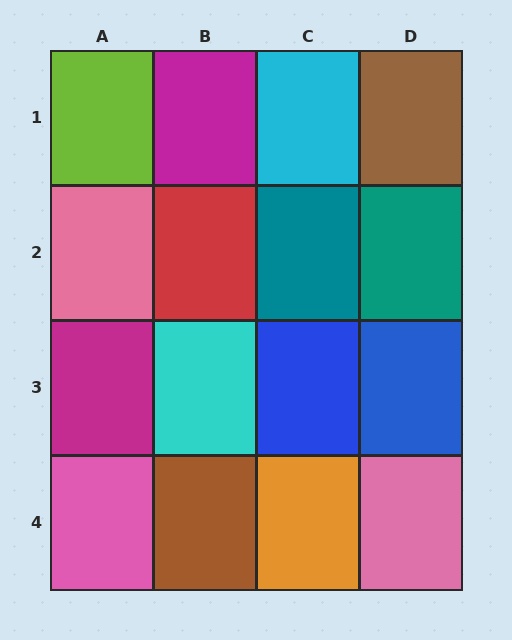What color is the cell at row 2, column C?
Teal.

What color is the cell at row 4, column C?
Orange.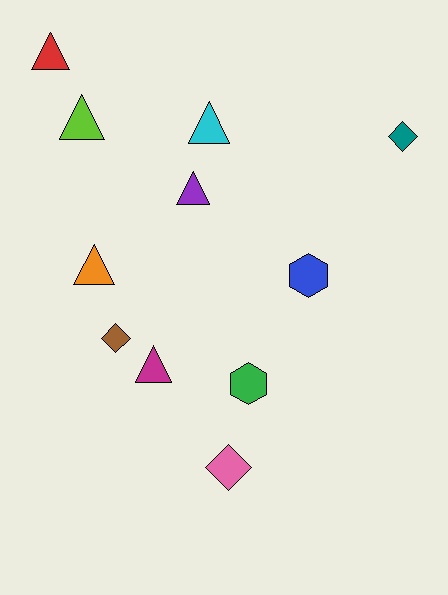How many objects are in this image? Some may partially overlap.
There are 11 objects.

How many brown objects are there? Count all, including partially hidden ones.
There is 1 brown object.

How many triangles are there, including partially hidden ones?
There are 6 triangles.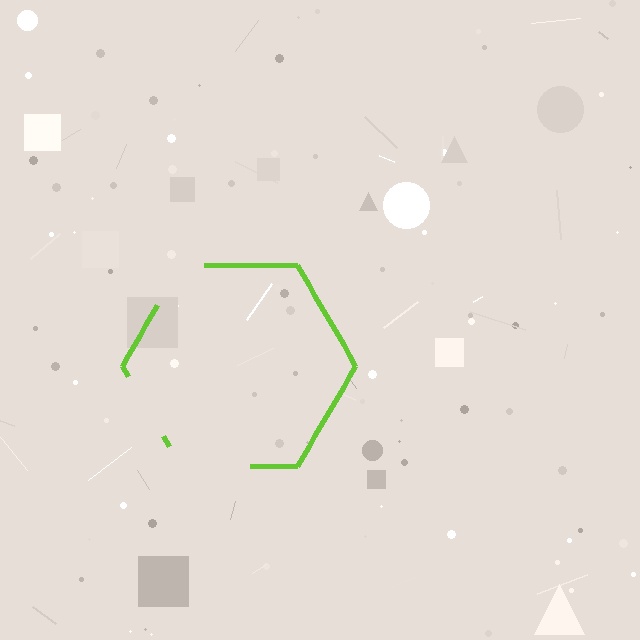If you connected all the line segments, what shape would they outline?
They would outline a hexagon.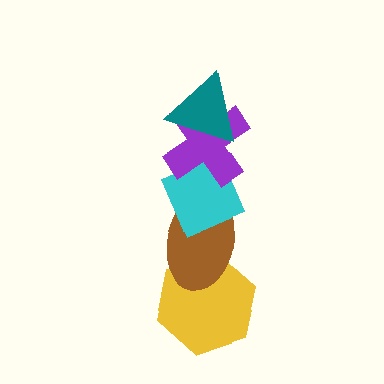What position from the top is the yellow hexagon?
The yellow hexagon is 5th from the top.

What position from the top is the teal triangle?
The teal triangle is 1st from the top.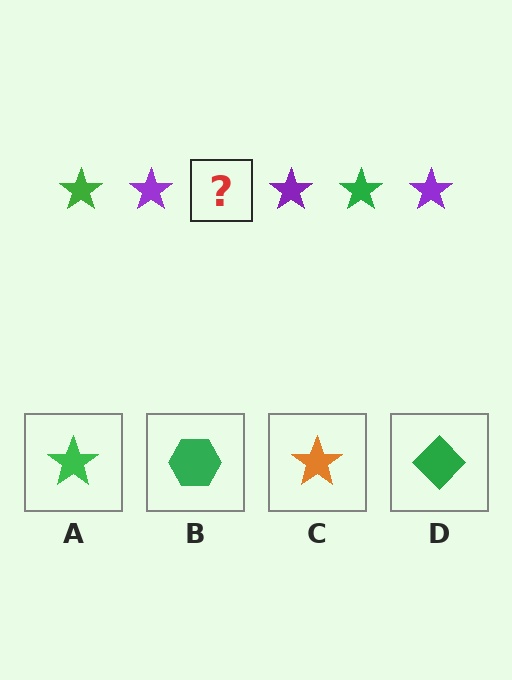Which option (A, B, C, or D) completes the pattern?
A.